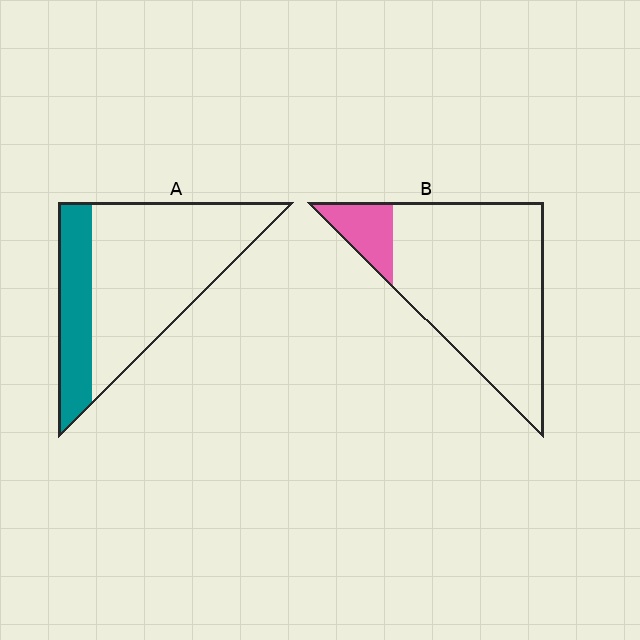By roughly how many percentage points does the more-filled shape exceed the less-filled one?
By roughly 15 percentage points (A over B).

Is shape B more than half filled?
No.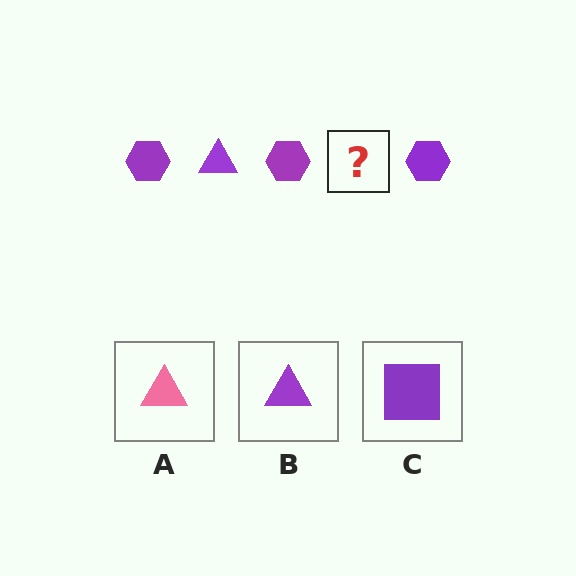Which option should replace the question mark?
Option B.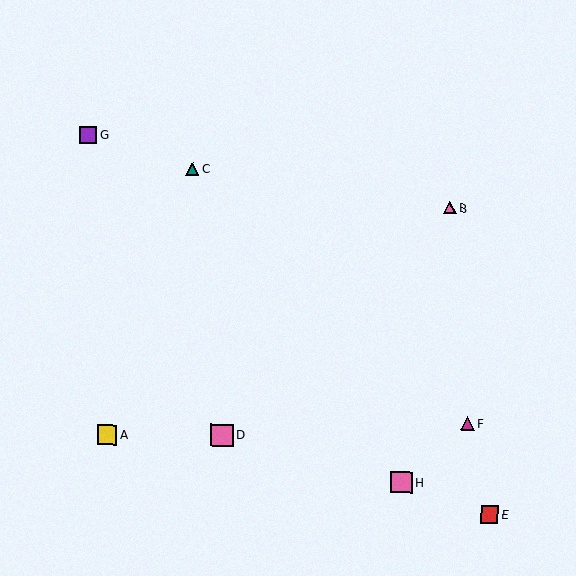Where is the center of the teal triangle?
The center of the teal triangle is at (193, 169).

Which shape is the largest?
The pink square (labeled D) is the largest.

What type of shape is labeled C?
Shape C is a teal triangle.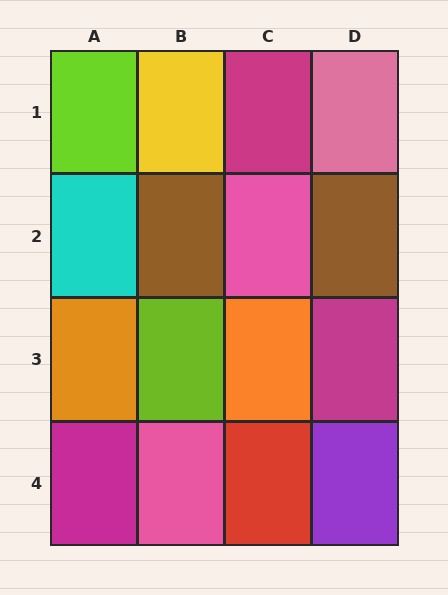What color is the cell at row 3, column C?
Orange.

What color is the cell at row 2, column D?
Brown.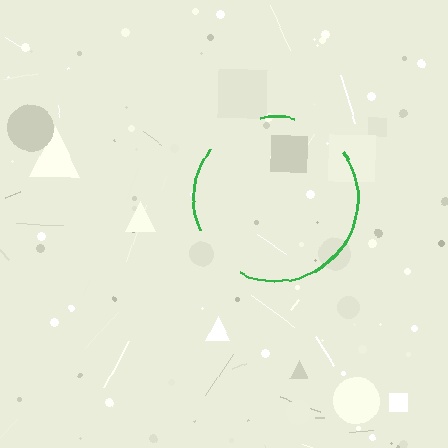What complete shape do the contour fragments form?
The contour fragments form a circle.